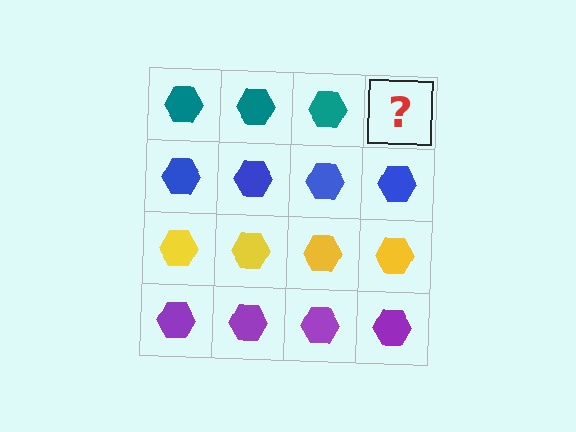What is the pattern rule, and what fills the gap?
The rule is that each row has a consistent color. The gap should be filled with a teal hexagon.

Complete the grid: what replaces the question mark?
The question mark should be replaced with a teal hexagon.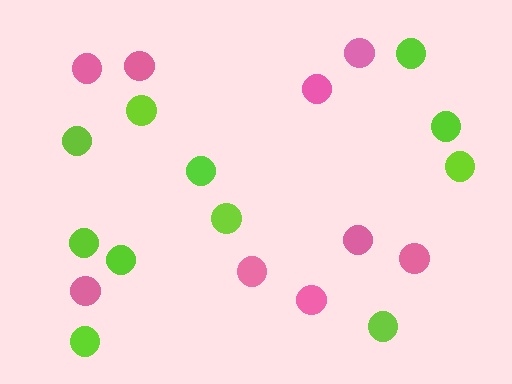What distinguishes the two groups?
There are 2 groups: one group of lime circles (11) and one group of pink circles (9).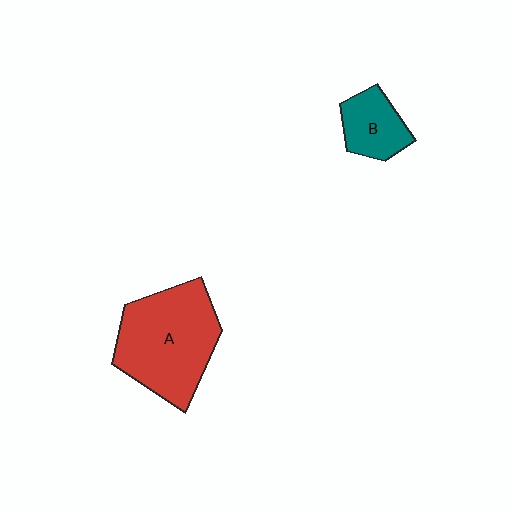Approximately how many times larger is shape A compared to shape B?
Approximately 2.5 times.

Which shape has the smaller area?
Shape B (teal).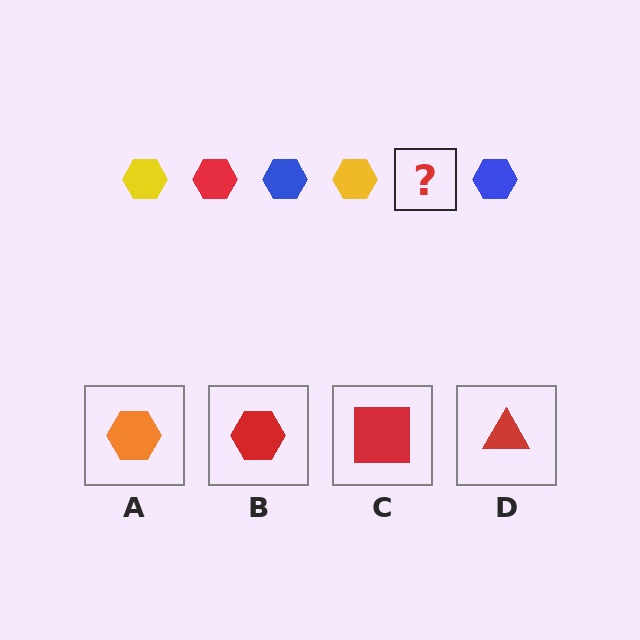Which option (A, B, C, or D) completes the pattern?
B.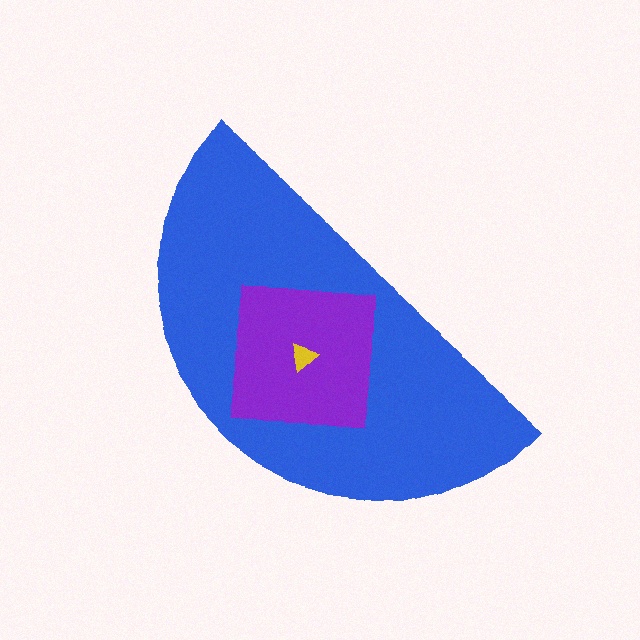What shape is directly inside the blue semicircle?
The purple square.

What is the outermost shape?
The blue semicircle.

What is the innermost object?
The yellow triangle.